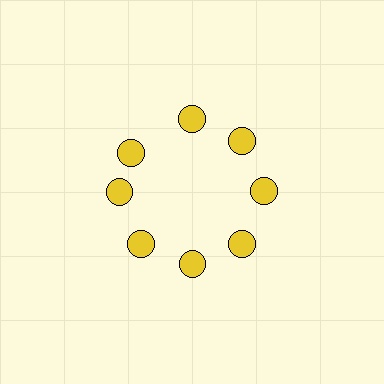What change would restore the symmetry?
The symmetry would be restored by rotating it back into even spacing with its neighbors so that all 8 circles sit at equal angles and equal distance from the center.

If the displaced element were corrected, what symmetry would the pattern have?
It would have 8-fold rotational symmetry — the pattern would map onto itself every 45 degrees.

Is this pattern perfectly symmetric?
No. The 8 yellow circles are arranged in a ring, but one element near the 10 o'clock position is rotated out of alignment along the ring, breaking the 8-fold rotational symmetry.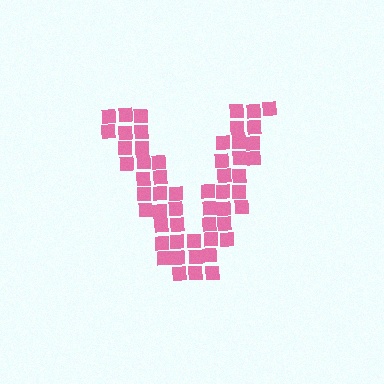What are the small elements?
The small elements are squares.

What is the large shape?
The large shape is the letter V.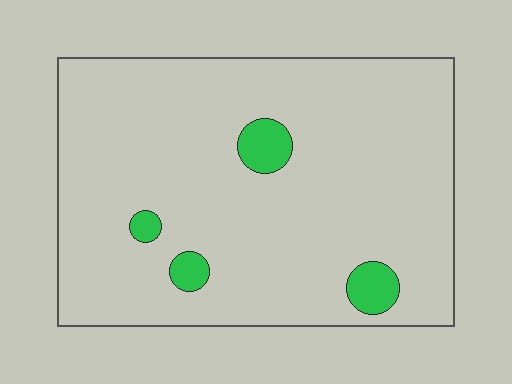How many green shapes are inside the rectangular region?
4.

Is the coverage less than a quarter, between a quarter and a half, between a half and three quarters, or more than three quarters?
Less than a quarter.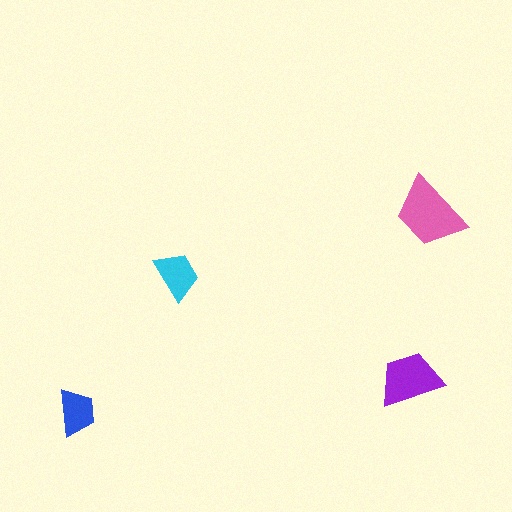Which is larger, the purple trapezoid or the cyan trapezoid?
The purple one.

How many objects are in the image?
There are 4 objects in the image.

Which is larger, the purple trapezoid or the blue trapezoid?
The purple one.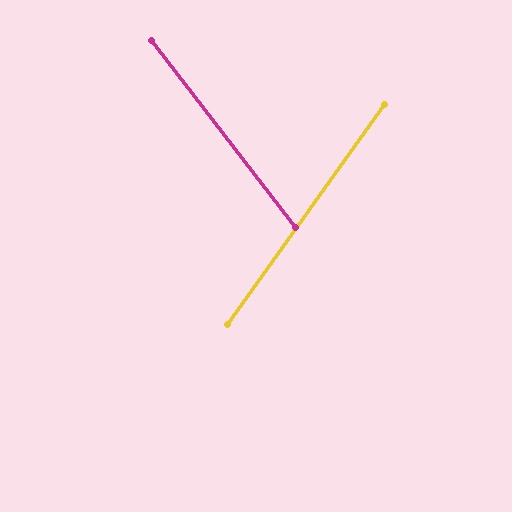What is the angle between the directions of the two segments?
Approximately 73 degrees.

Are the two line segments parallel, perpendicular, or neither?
Neither parallel nor perpendicular — they differ by about 73°.